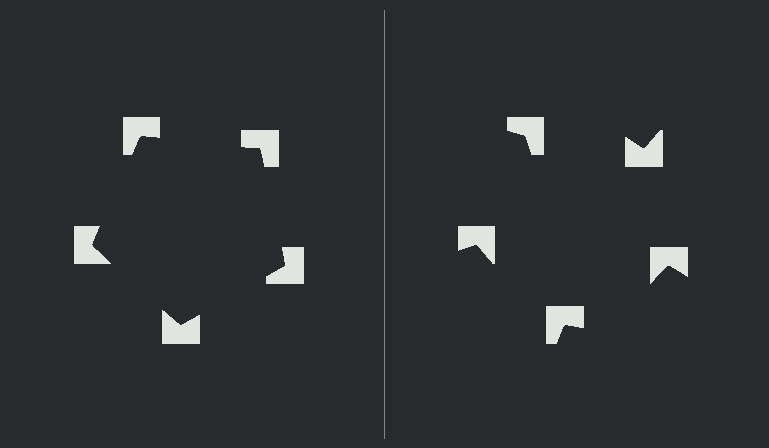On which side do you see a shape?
An illusory pentagon appears on the left side. On the right side the wedge cuts are rotated, so no coherent shape forms.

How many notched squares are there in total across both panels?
10 — 5 on each side.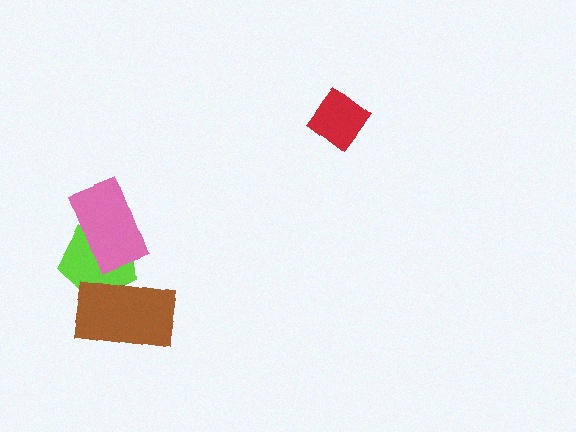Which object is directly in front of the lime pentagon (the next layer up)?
The pink rectangle is directly in front of the lime pentagon.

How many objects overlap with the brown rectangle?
1 object overlaps with the brown rectangle.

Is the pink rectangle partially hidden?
No, no other shape covers it.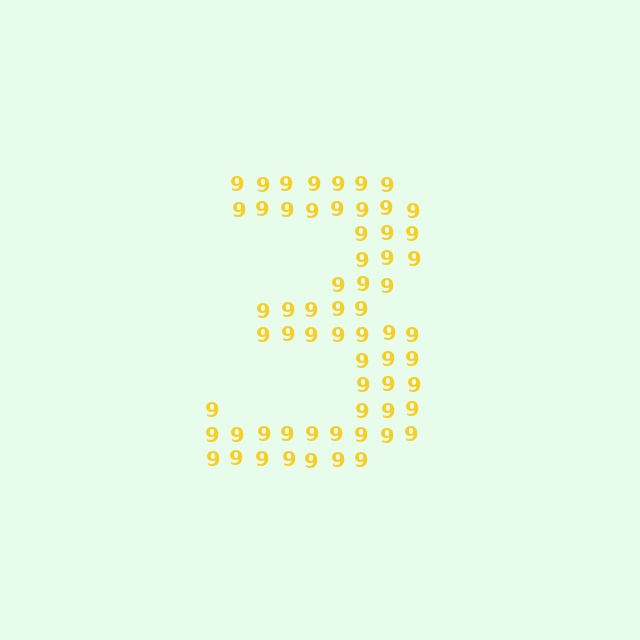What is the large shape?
The large shape is the digit 3.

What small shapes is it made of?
It is made of small digit 9's.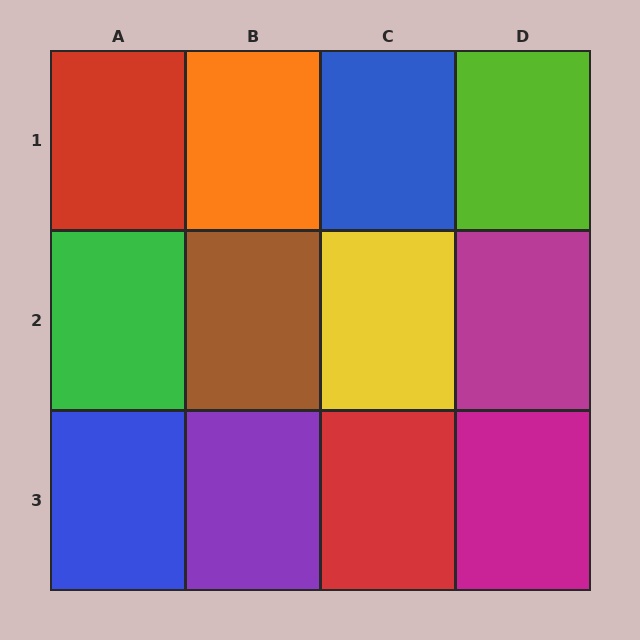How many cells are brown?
1 cell is brown.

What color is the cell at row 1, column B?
Orange.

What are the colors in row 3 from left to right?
Blue, purple, red, magenta.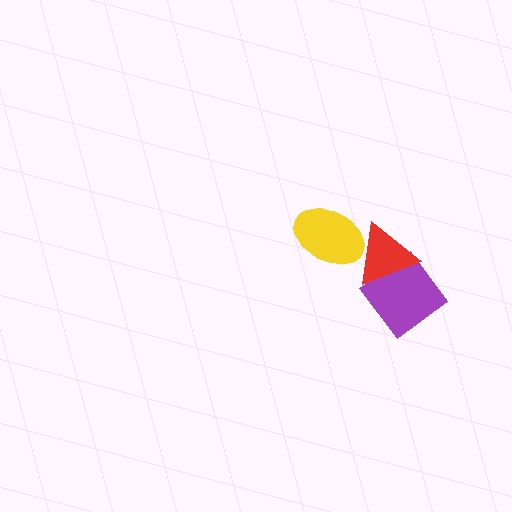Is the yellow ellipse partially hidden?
Yes, it is partially covered by another shape.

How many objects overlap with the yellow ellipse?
1 object overlaps with the yellow ellipse.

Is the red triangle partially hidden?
No, no other shape covers it.